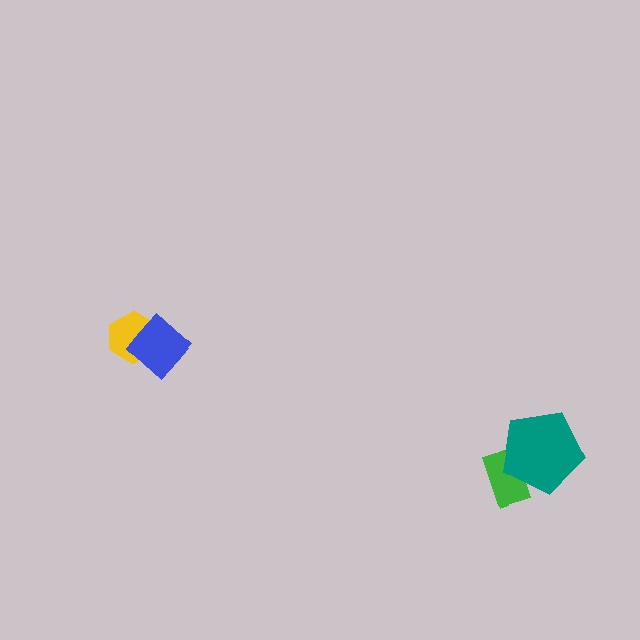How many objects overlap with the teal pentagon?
1 object overlaps with the teal pentagon.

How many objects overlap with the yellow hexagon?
1 object overlaps with the yellow hexagon.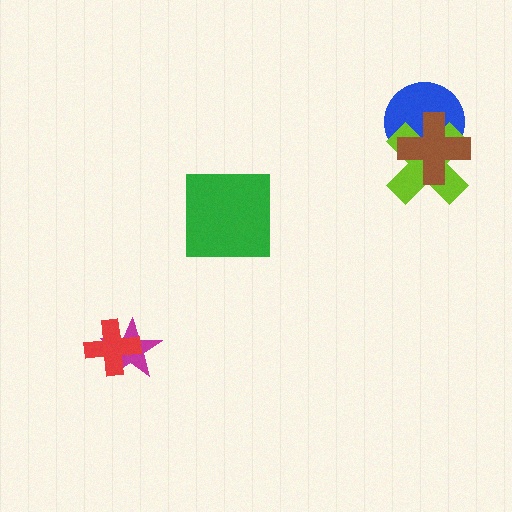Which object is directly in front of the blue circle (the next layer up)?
The lime cross is directly in front of the blue circle.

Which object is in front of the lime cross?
The brown cross is in front of the lime cross.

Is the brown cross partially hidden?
No, no other shape covers it.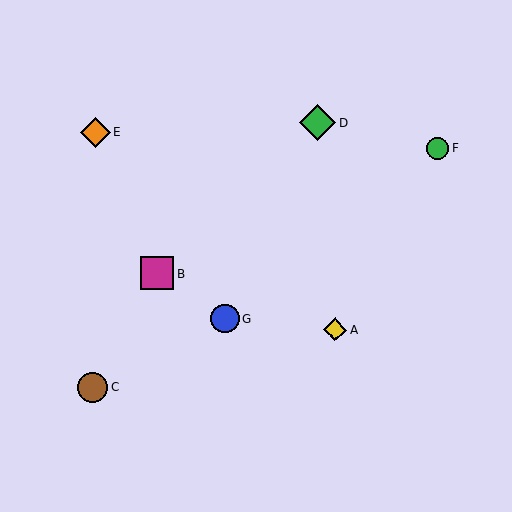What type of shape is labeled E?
Shape E is an orange diamond.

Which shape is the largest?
The green diamond (labeled D) is the largest.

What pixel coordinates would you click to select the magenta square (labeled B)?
Click at (157, 273) to select the magenta square B.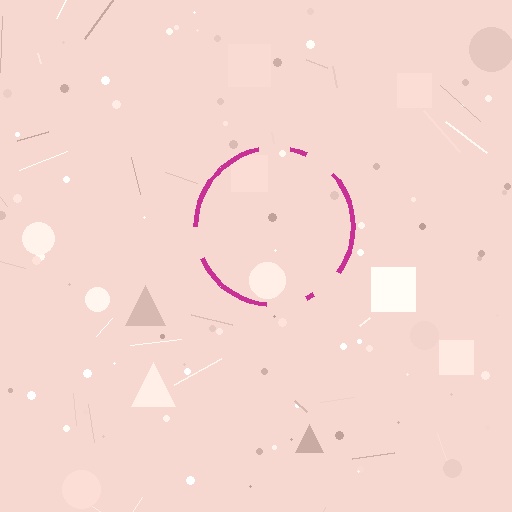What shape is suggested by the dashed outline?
The dashed outline suggests a circle.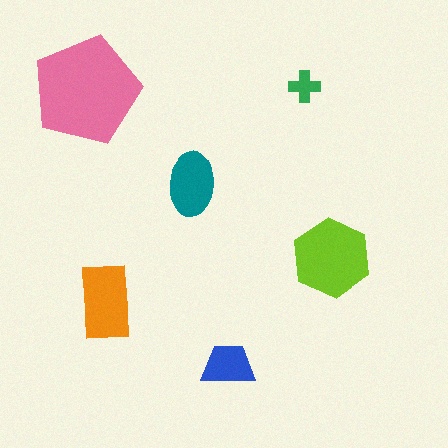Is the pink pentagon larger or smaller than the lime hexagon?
Larger.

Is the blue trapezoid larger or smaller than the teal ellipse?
Smaller.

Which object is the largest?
The pink pentagon.